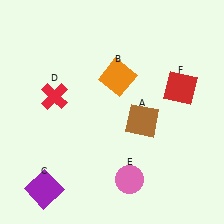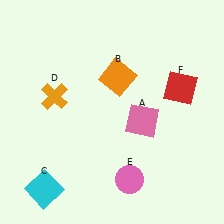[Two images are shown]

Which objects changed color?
A changed from brown to pink. C changed from purple to cyan. D changed from red to orange.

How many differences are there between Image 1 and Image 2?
There are 3 differences between the two images.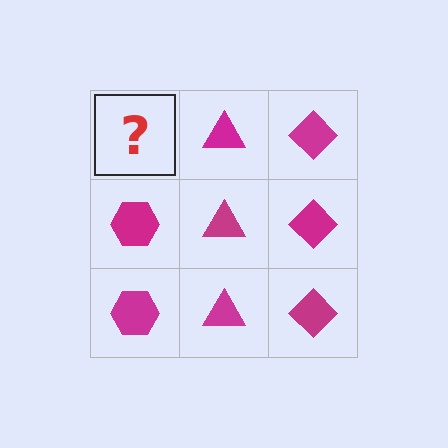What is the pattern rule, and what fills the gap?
The rule is that each column has a consistent shape. The gap should be filled with a magenta hexagon.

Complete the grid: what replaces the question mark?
The question mark should be replaced with a magenta hexagon.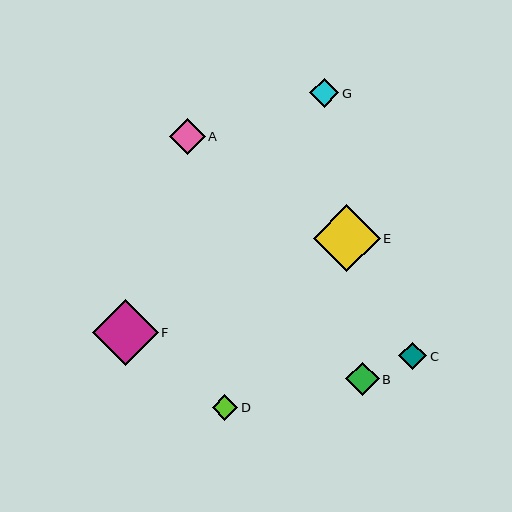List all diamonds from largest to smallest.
From largest to smallest: E, F, A, B, G, C, D.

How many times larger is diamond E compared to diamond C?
Diamond E is approximately 2.4 times the size of diamond C.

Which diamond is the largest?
Diamond E is the largest with a size of approximately 66 pixels.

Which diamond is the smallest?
Diamond D is the smallest with a size of approximately 26 pixels.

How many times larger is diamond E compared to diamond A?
Diamond E is approximately 1.8 times the size of diamond A.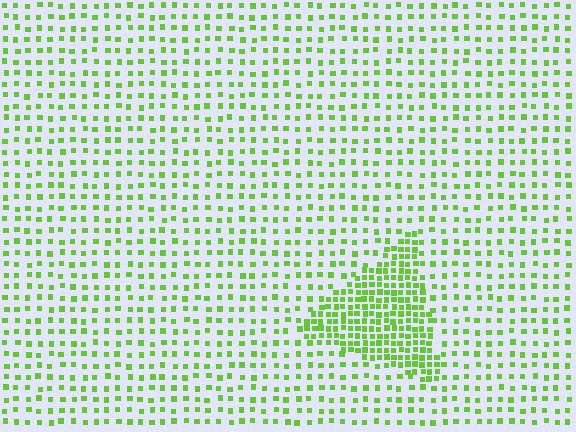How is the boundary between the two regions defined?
The boundary is defined by a change in element density (approximately 2.4x ratio). All elements are the same color, size, and shape.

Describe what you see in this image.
The image contains small lime elements arranged at two different densities. A triangle-shaped region is visible where the elements are more densely packed than the surrounding area.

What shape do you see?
I see a triangle.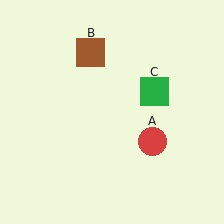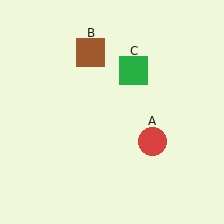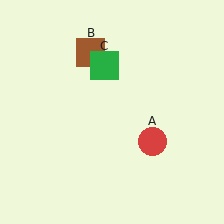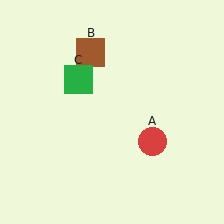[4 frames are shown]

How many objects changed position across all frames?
1 object changed position: green square (object C).